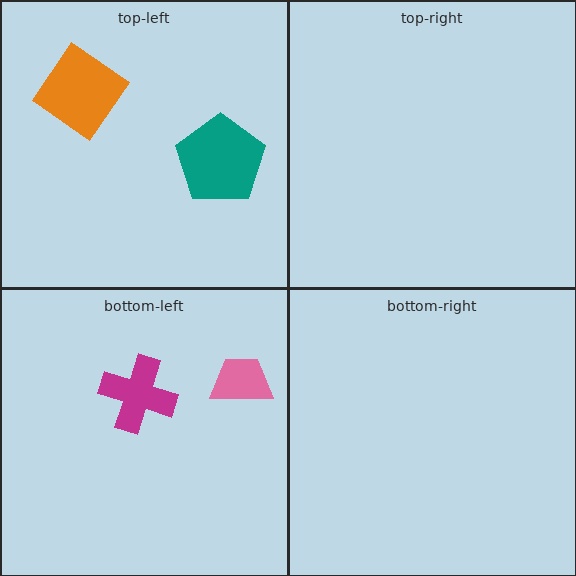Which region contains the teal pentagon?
The top-left region.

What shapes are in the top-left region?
The yellow star, the teal pentagon, the orange diamond.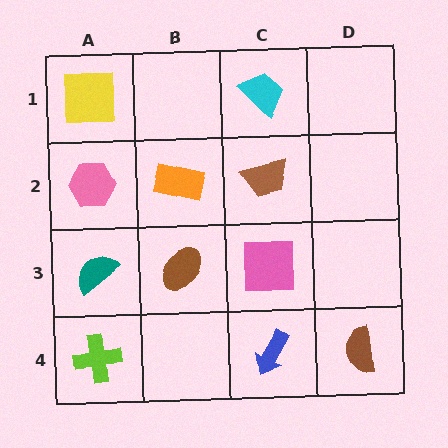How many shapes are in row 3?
3 shapes.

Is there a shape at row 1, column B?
No, that cell is empty.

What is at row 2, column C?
A brown trapezoid.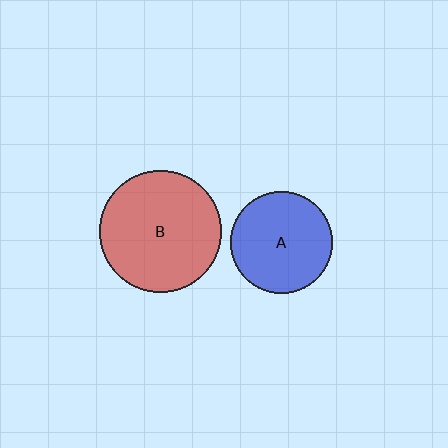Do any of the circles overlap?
No, none of the circles overlap.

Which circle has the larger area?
Circle B (red).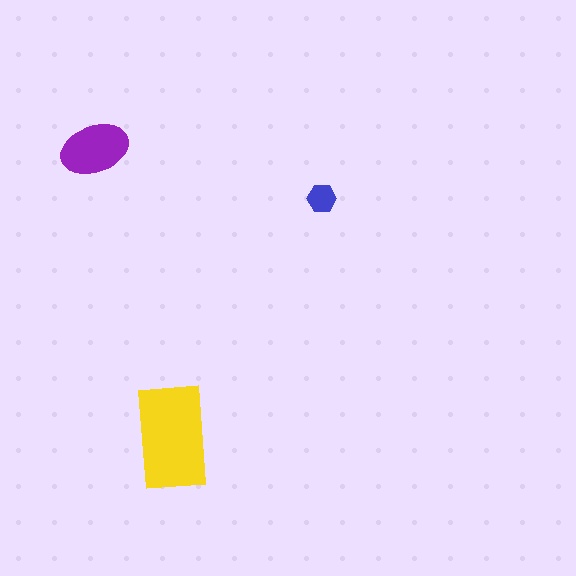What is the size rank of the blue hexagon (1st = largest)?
3rd.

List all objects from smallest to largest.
The blue hexagon, the purple ellipse, the yellow rectangle.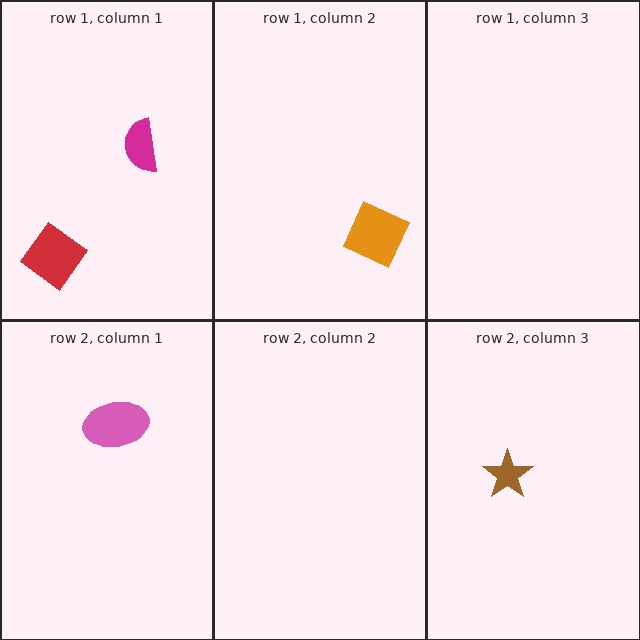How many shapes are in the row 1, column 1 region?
2.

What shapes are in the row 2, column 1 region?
The pink ellipse.